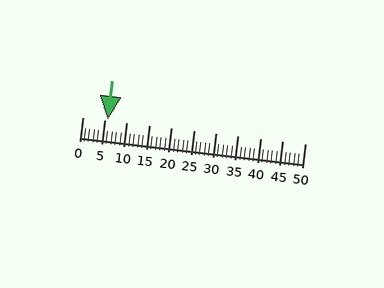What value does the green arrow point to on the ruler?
The green arrow points to approximately 6.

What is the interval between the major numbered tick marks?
The major tick marks are spaced 5 units apart.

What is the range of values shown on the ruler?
The ruler shows values from 0 to 50.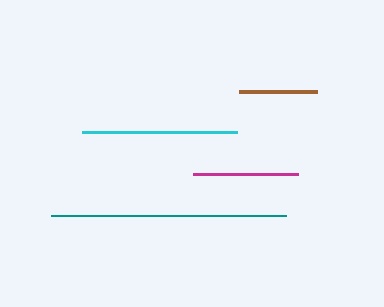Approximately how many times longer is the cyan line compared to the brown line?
The cyan line is approximately 2.0 times the length of the brown line.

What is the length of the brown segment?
The brown segment is approximately 77 pixels long.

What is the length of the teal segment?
The teal segment is approximately 234 pixels long.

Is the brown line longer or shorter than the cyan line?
The cyan line is longer than the brown line.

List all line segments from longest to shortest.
From longest to shortest: teal, cyan, magenta, brown.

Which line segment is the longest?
The teal line is the longest at approximately 234 pixels.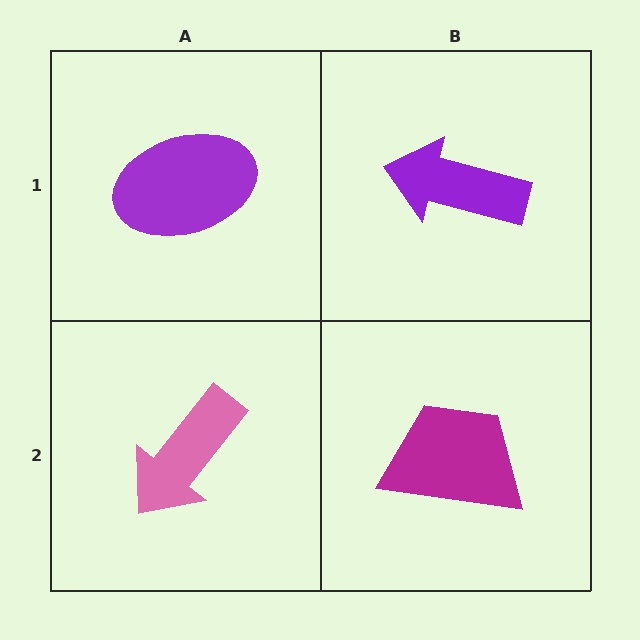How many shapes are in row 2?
2 shapes.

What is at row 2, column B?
A magenta trapezoid.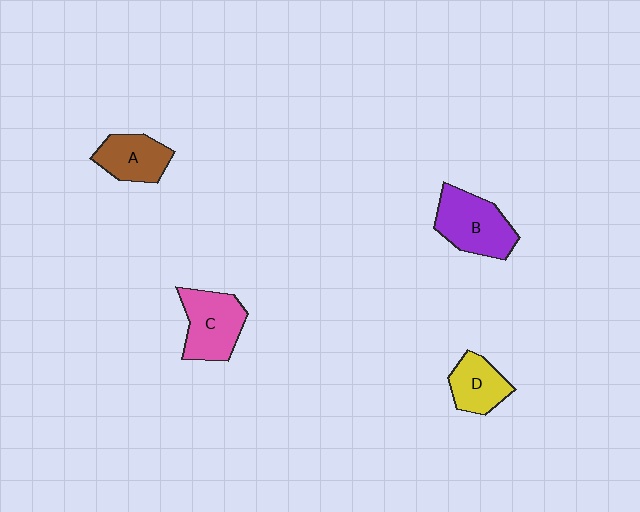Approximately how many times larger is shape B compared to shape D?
Approximately 1.5 times.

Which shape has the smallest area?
Shape D (yellow).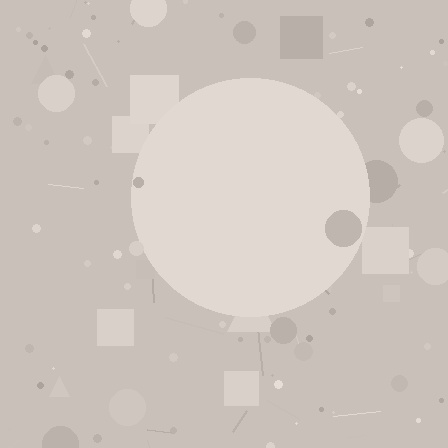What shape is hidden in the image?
A circle is hidden in the image.